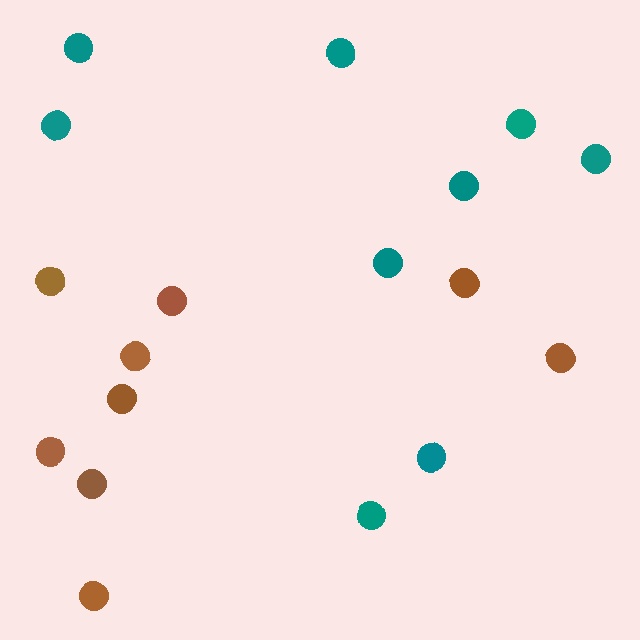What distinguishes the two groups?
There are 2 groups: one group of teal circles (9) and one group of brown circles (9).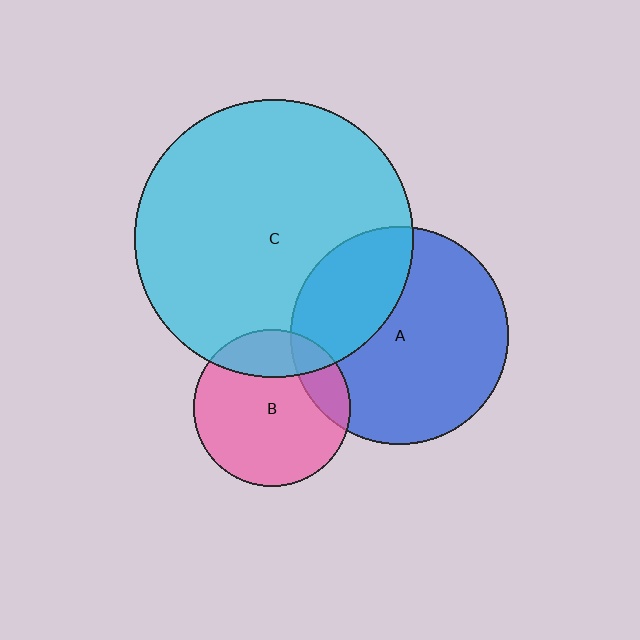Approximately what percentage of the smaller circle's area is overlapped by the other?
Approximately 30%.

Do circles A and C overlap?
Yes.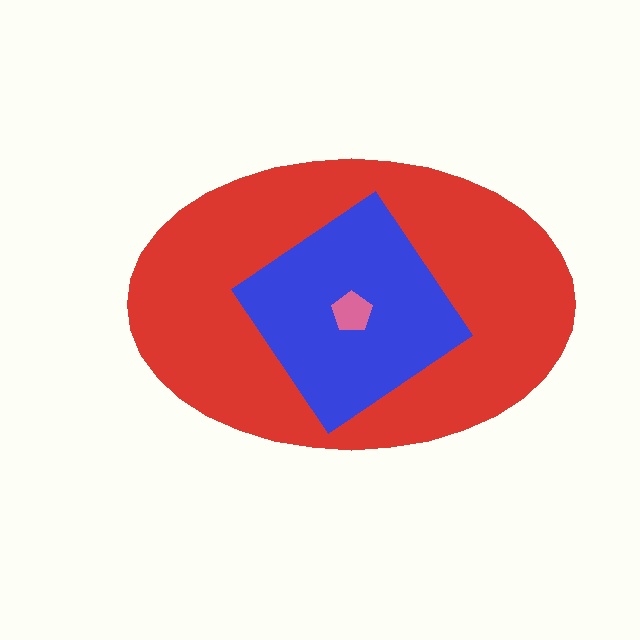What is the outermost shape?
The red ellipse.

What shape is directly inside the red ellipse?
The blue diamond.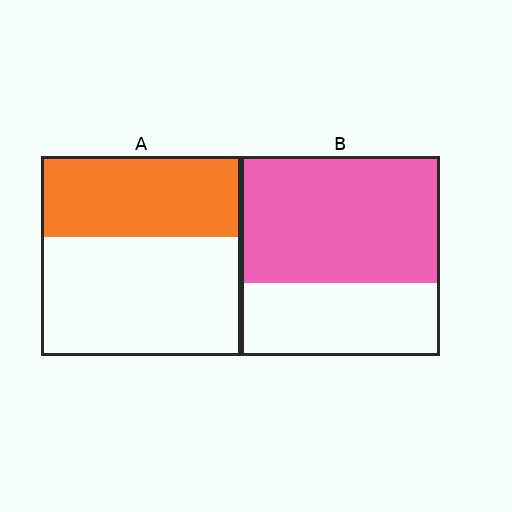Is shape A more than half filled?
No.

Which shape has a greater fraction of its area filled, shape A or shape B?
Shape B.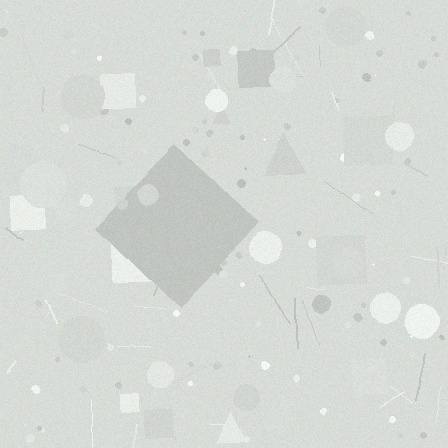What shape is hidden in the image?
A diamond is hidden in the image.